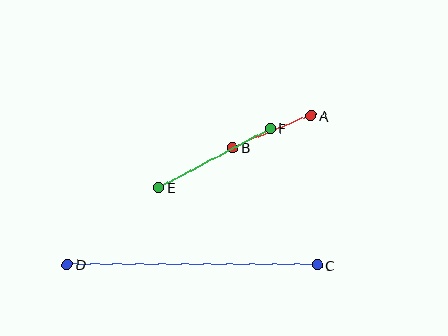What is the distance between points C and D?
The distance is approximately 250 pixels.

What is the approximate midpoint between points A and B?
The midpoint is at approximately (272, 132) pixels.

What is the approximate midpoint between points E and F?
The midpoint is at approximately (214, 158) pixels.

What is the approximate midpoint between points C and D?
The midpoint is at approximately (192, 265) pixels.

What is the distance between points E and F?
The distance is approximately 126 pixels.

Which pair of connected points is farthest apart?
Points C and D are farthest apart.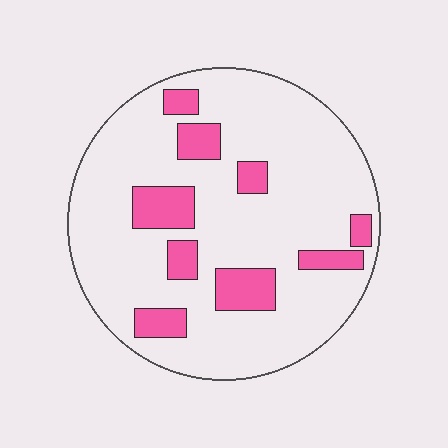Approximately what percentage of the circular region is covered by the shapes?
Approximately 20%.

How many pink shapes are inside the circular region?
9.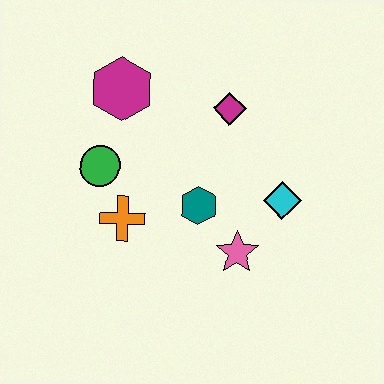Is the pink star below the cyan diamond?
Yes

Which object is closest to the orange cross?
The green circle is closest to the orange cross.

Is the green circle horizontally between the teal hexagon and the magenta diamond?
No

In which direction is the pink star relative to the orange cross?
The pink star is to the right of the orange cross.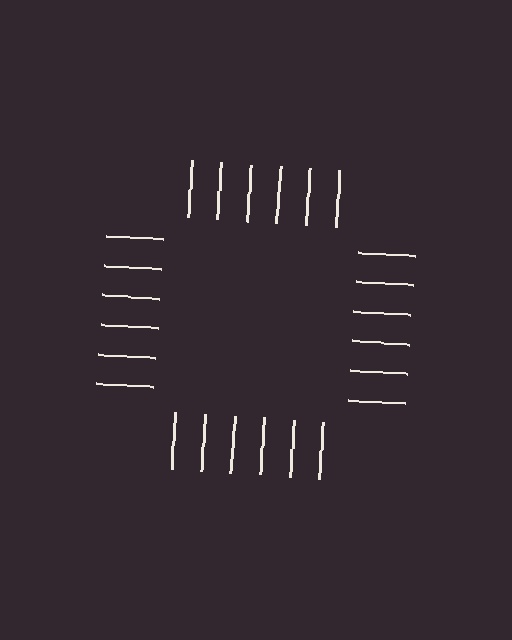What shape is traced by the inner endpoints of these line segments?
An illusory square — the line segments terminate on its edges but no continuous stroke is drawn.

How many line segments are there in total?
24 — 6 along each of the 4 edges.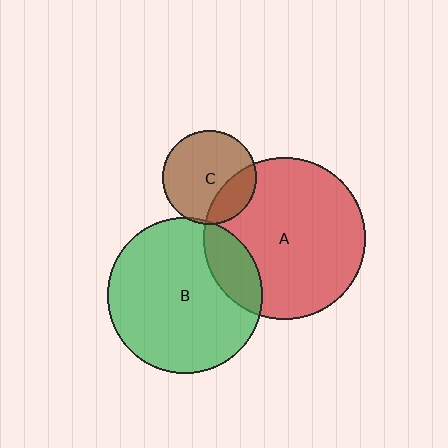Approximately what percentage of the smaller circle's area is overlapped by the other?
Approximately 20%.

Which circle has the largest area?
Circle A (red).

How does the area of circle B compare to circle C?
Approximately 2.7 times.